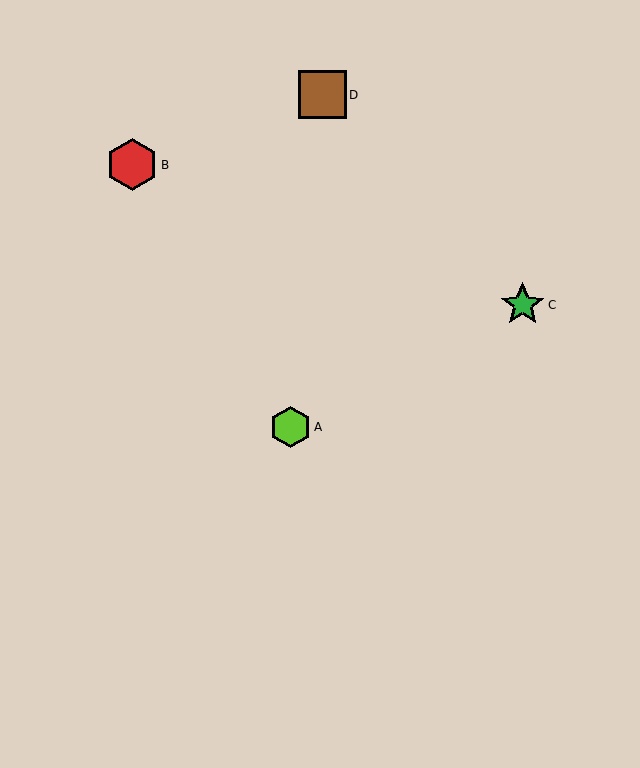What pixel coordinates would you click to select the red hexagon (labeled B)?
Click at (132, 165) to select the red hexagon B.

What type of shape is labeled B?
Shape B is a red hexagon.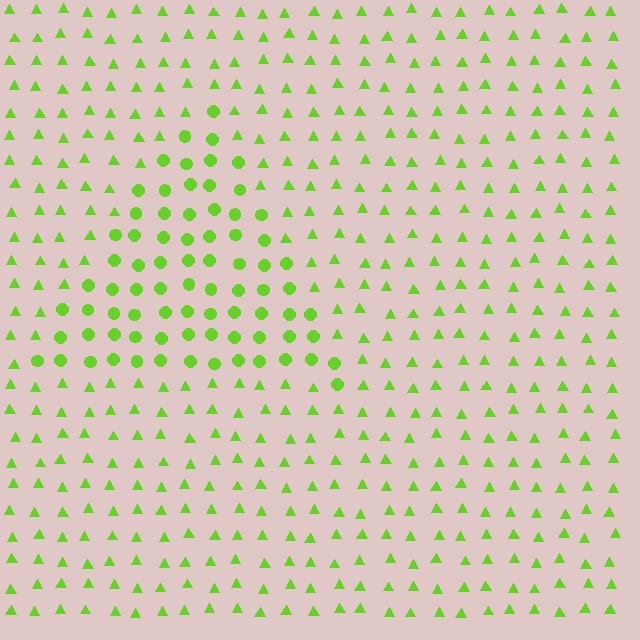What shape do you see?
I see a triangle.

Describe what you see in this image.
The image is filled with small lime elements arranged in a uniform grid. A triangle-shaped region contains circles, while the surrounding area contains triangles. The boundary is defined purely by the change in element shape.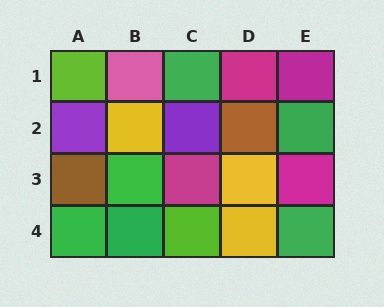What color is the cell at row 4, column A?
Green.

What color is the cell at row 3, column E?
Magenta.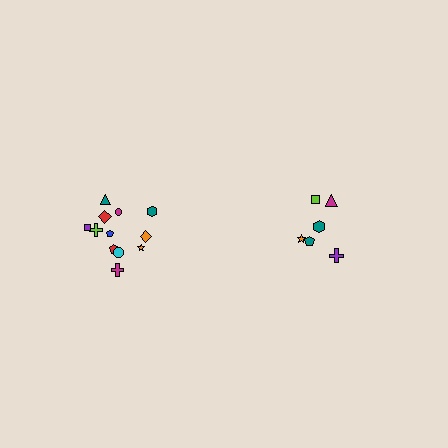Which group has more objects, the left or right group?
The left group.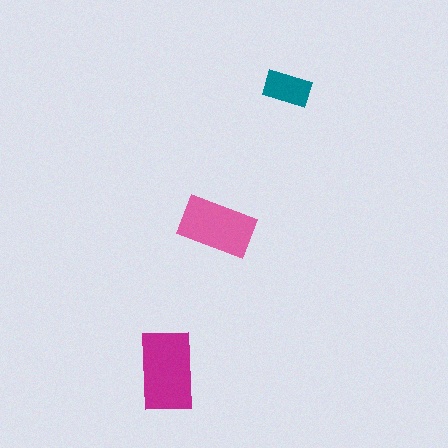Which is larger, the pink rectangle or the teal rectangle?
The pink one.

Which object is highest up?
The teal rectangle is topmost.